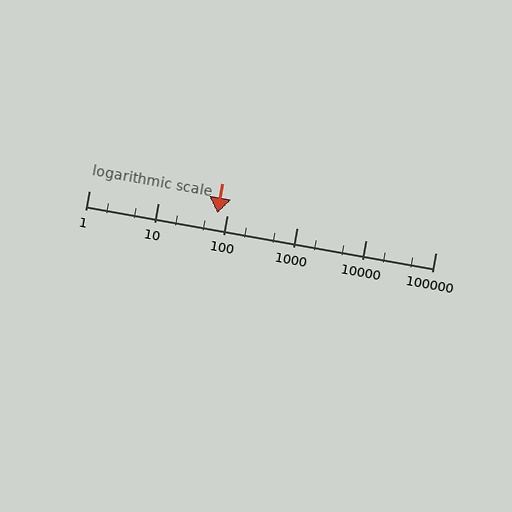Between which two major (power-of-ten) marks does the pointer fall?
The pointer is between 10 and 100.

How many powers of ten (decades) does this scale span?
The scale spans 5 decades, from 1 to 100000.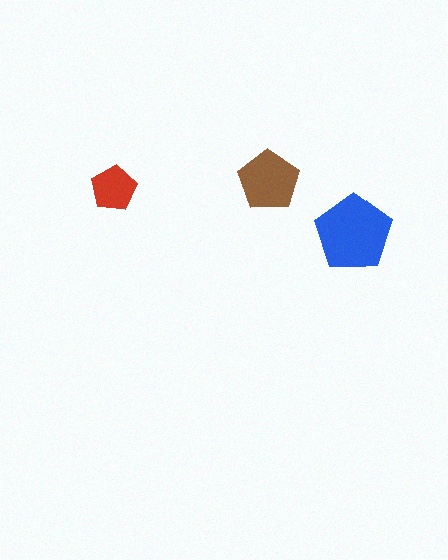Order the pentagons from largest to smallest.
the blue one, the brown one, the red one.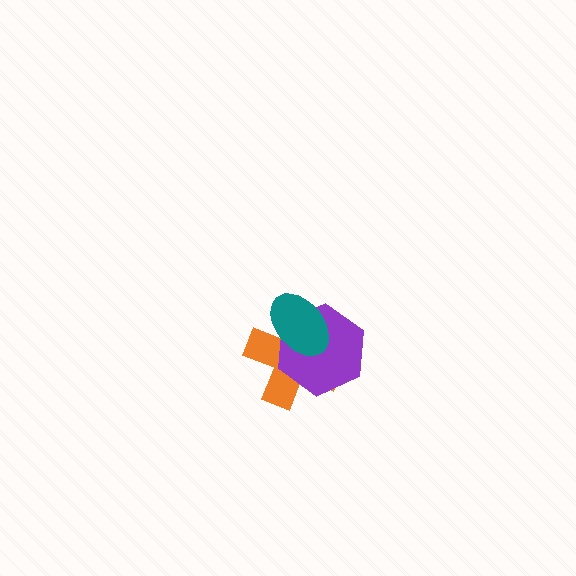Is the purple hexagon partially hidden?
Yes, it is partially covered by another shape.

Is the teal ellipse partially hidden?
No, no other shape covers it.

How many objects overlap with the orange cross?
2 objects overlap with the orange cross.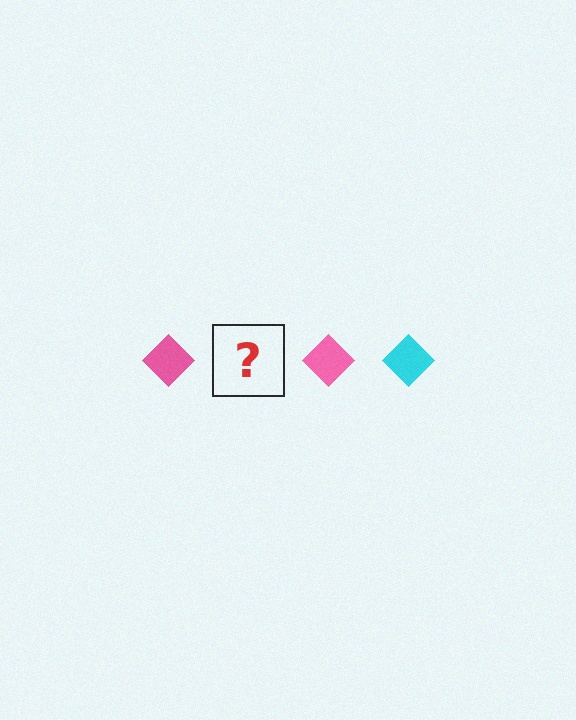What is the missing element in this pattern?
The missing element is a cyan diamond.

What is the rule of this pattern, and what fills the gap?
The rule is that the pattern cycles through pink, cyan diamonds. The gap should be filled with a cyan diamond.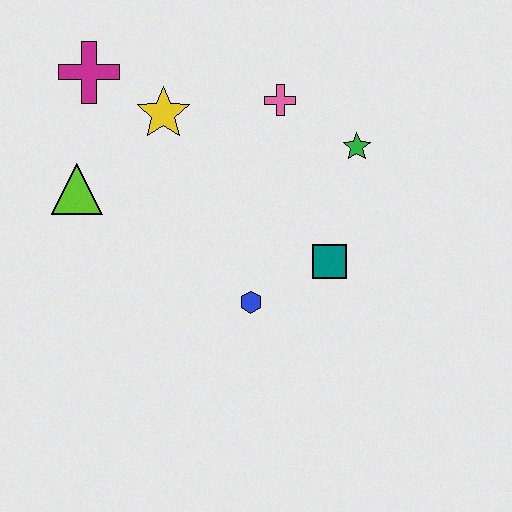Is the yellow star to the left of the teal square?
Yes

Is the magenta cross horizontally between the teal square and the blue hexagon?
No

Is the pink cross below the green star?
No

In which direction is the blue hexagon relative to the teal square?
The blue hexagon is to the left of the teal square.